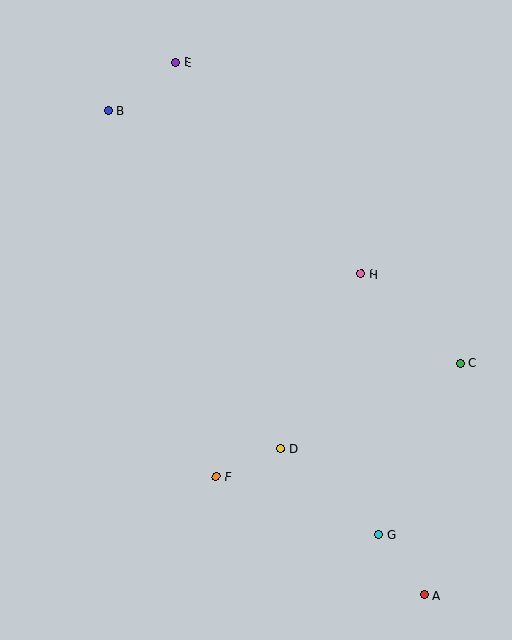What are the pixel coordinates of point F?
Point F is at (216, 477).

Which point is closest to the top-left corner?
Point B is closest to the top-left corner.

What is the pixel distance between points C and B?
The distance between C and B is 433 pixels.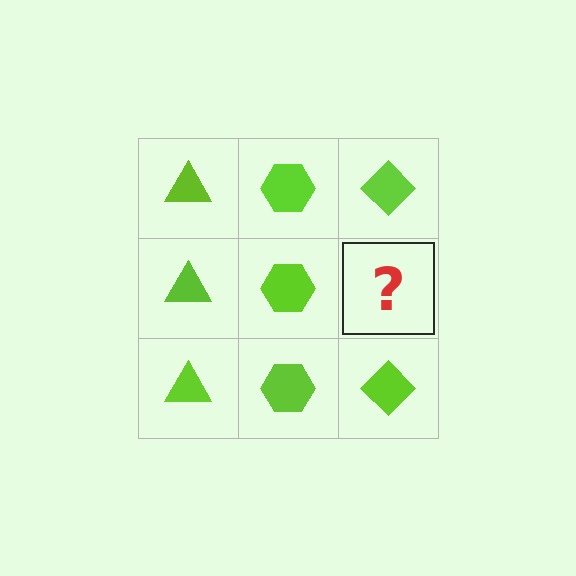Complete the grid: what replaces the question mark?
The question mark should be replaced with a lime diamond.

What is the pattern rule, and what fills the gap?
The rule is that each column has a consistent shape. The gap should be filled with a lime diamond.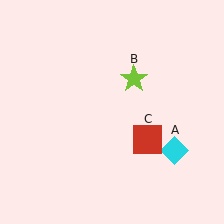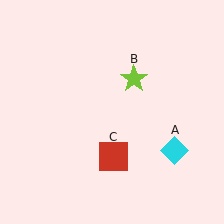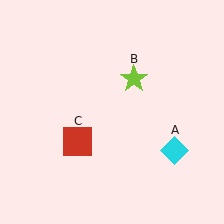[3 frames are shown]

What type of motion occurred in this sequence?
The red square (object C) rotated clockwise around the center of the scene.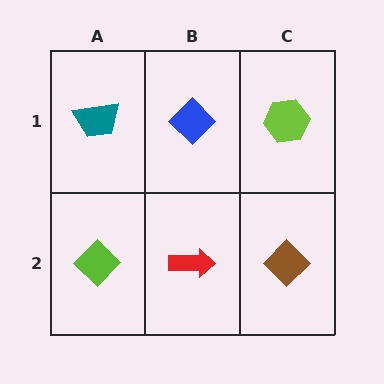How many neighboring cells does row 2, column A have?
2.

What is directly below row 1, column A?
A lime diamond.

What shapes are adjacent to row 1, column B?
A red arrow (row 2, column B), a teal trapezoid (row 1, column A), a lime hexagon (row 1, column C).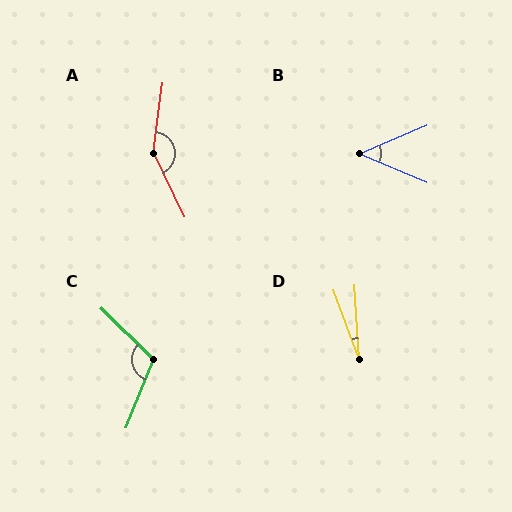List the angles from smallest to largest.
D (16°), B (47°), C (113°), A (147°).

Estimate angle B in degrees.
Approximately 47 degrees.